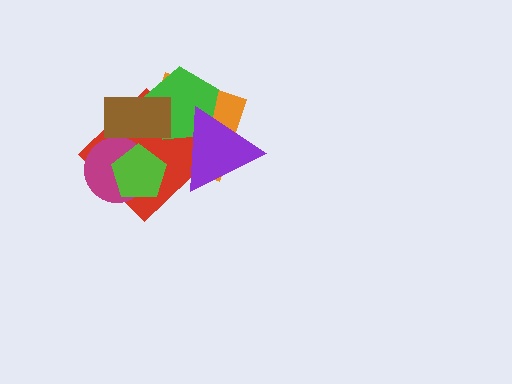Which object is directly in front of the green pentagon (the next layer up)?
The brown rectangle is directly in front of the green pentagon.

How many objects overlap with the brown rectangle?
5 objects overlap with the brown rectangle.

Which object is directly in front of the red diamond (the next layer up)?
The magenta circle is directly in front of the red diamond.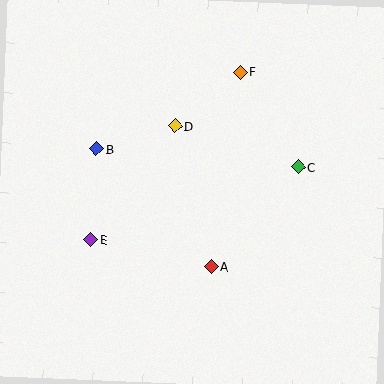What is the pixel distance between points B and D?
The distance between B and D is 82 pixels.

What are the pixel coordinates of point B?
Point B is at (97, 149).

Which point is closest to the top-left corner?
Point B is closest to the top-left corner.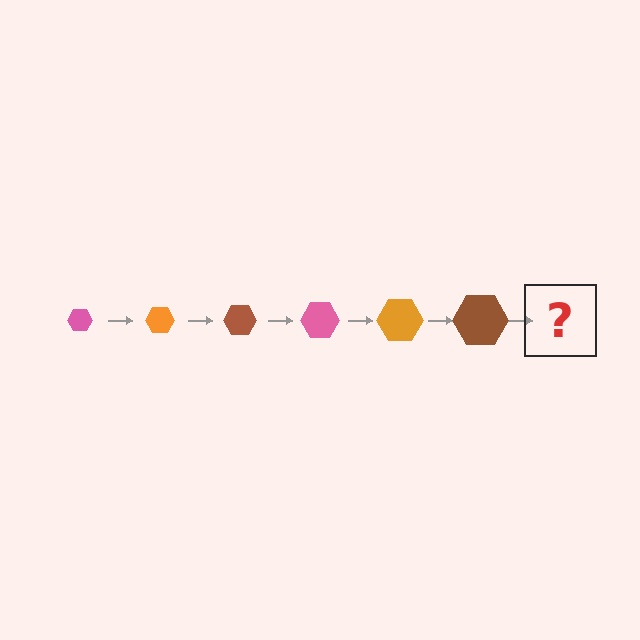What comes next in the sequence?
The next element should be a pink hexagon, larger than the previous one.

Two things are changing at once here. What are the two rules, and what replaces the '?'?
The two rules are that the hexagon grows larger each step and the color cycles through pink, orange, and brown. The '?' should be a pink hexagon, larger than the previous one.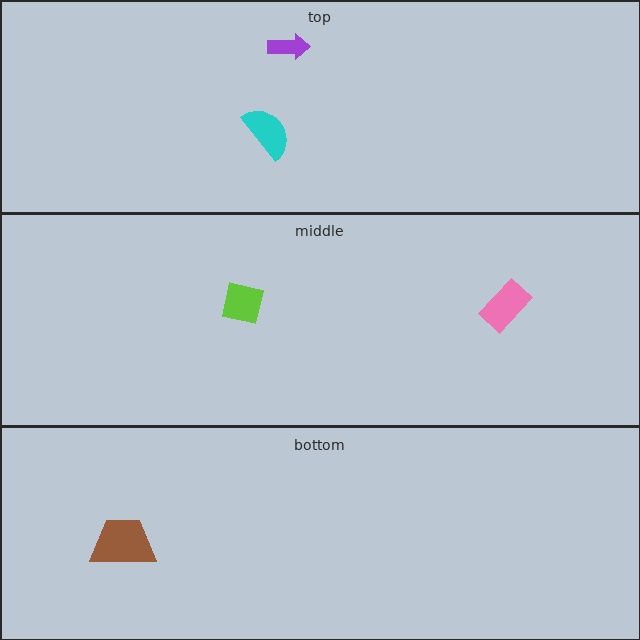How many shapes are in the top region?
2.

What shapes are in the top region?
The cyan semicircle, the purple arrow.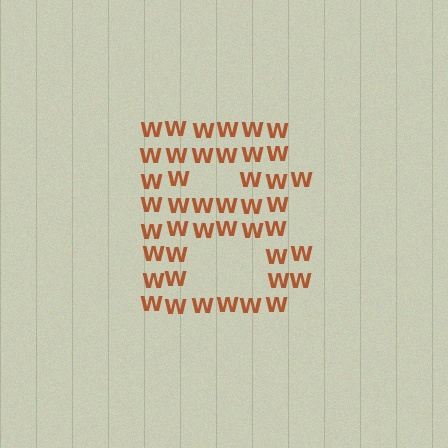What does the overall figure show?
The overall figure shows the letter B.